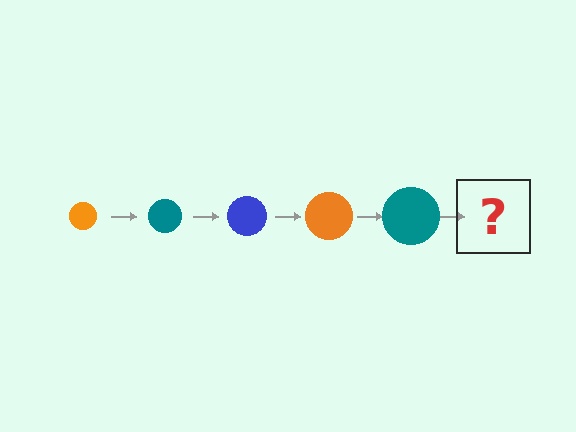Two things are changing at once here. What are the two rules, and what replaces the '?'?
The two rules are that the circle grows larger each step and the color cycles through orange, teal, and blue. The '?' should be a blue circle, larger than the previous one.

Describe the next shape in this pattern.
It should be a blue circle, larger than the previous one.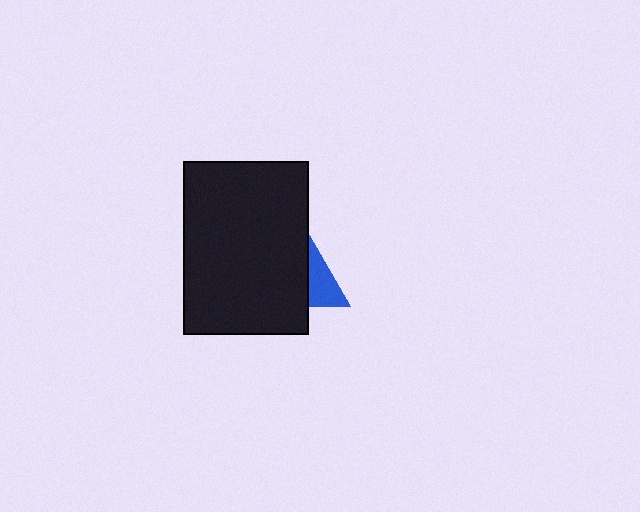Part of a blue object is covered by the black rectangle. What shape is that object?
It is a triangle.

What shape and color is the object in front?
The object in front is a black rectangle.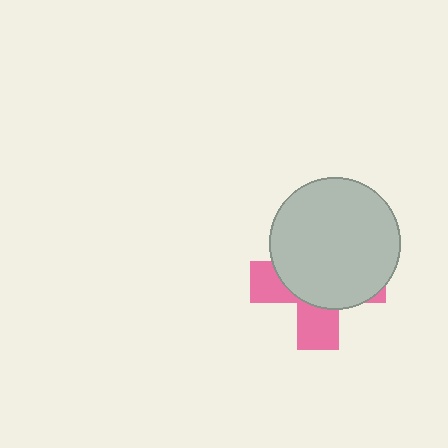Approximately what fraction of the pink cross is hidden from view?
Roughly 65% of the pink cross is hidden behind the light gray circle.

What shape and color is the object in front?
The object in front is a light gray circle.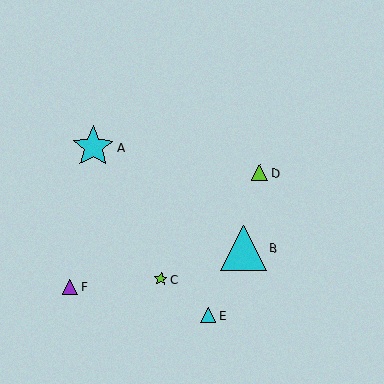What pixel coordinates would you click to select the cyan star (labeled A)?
Click at (93, 147) to select the cyan star A.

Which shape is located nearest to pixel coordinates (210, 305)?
The cyan triangle (labeled E) at (208, 315) is nearest to that location.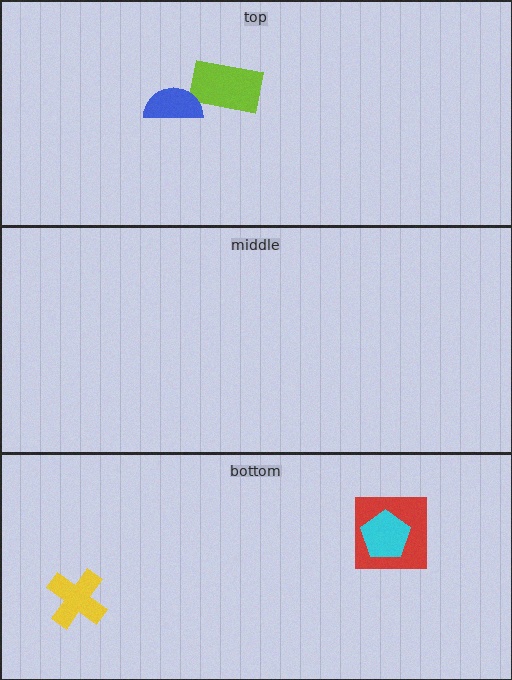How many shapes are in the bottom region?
3.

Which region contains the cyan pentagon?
The bottom region.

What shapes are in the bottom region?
The red square, the yellow cross, the cyan pentagon.